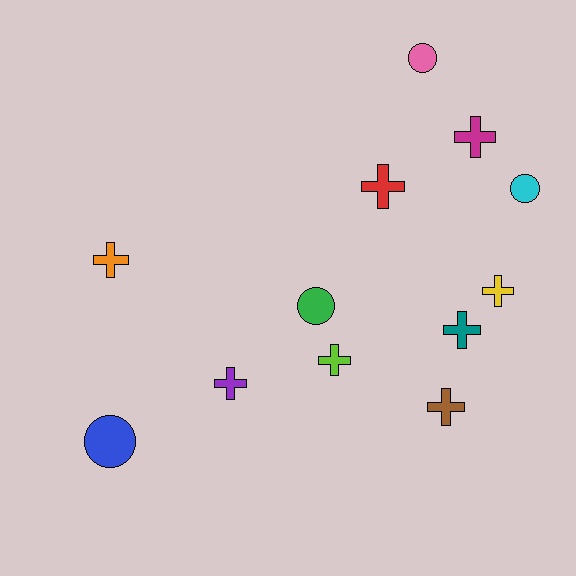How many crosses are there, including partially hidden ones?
There are 8 crosses.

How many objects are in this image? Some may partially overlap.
There are 12 objects.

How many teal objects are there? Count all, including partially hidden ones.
There is 1 teal object.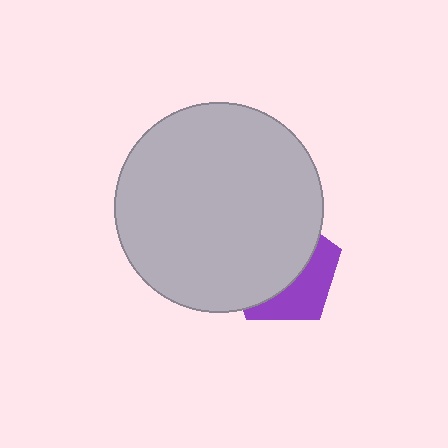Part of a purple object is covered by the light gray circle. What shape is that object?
It is a pentagon.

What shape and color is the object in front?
The object in front is a light gray circle.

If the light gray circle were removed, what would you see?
You would see the complete purple pentagon.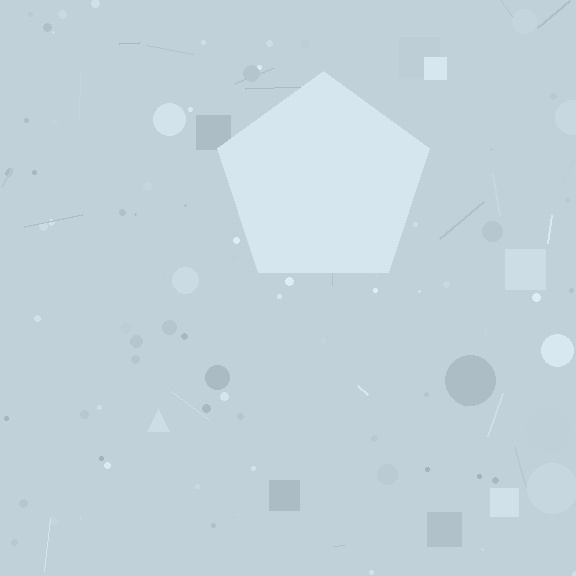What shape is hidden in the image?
A pentagon is hidden in the image.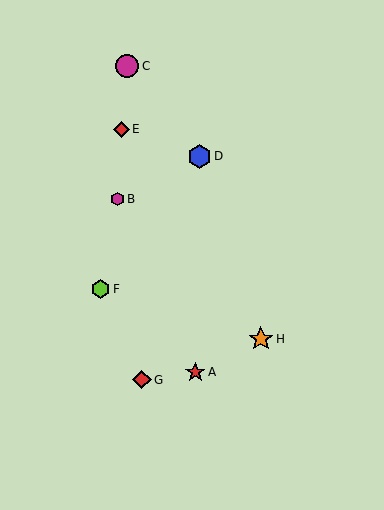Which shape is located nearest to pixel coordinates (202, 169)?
The blue hexagon (labeled D) at (199, 156) is nearest to that location.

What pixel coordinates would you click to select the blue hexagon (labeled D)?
Click at (199, 156) to select the blue hexagon D.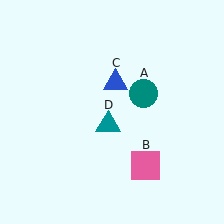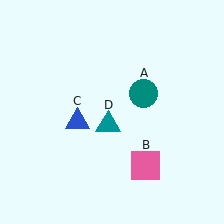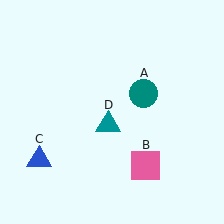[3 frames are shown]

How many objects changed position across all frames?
1 object changed position: blue triangle (object C).